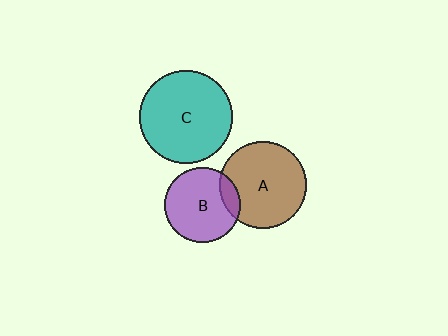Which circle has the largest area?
Circle C (teal).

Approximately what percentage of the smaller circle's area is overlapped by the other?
Approximately 15%.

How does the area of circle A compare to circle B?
Approximately 1.3 times.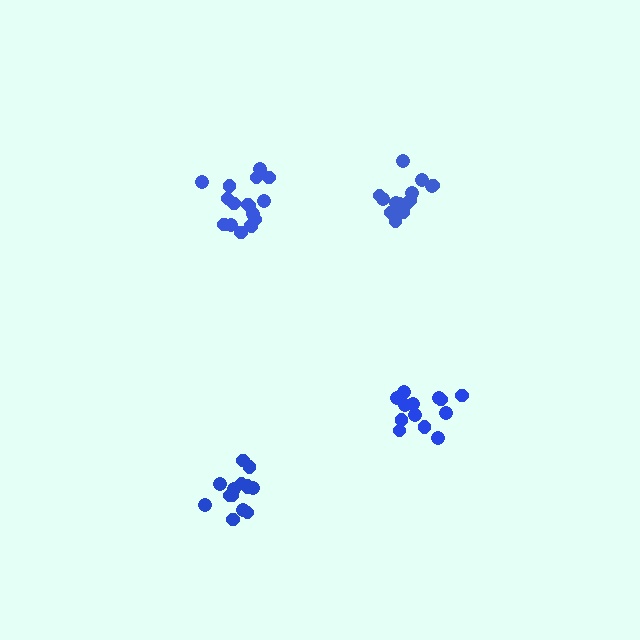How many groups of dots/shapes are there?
There are 4 groups.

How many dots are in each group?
Group 1: 14 dots, Group 2: 15 dots, Group 3: 17 dots, Group 4: 13 dots (59 total).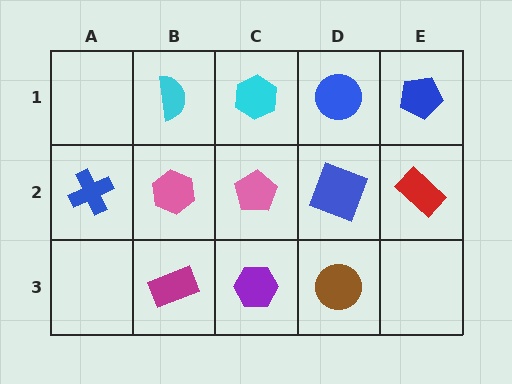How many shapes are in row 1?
4 shapes.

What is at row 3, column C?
A purple hexagon.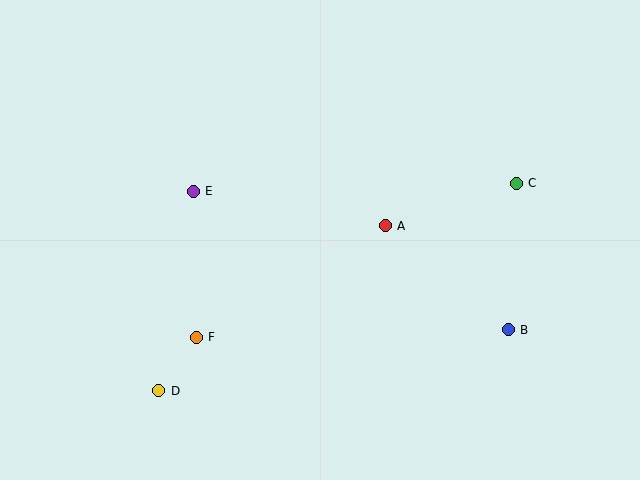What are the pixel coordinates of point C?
Point C is at (516, 183).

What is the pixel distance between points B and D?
The distance between B and D is 355 pixels.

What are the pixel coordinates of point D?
Point D is at (159, 391).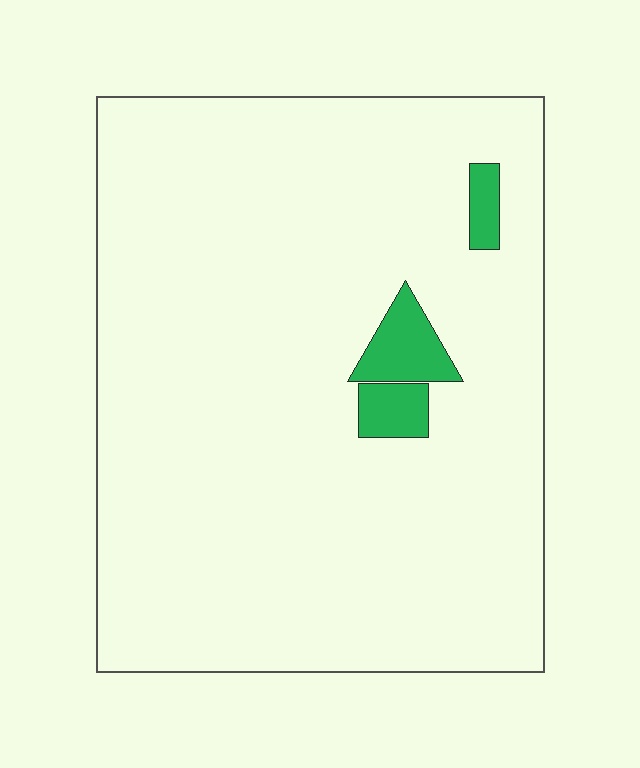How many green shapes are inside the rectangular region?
3.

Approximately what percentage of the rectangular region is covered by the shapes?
Approximately 5%.